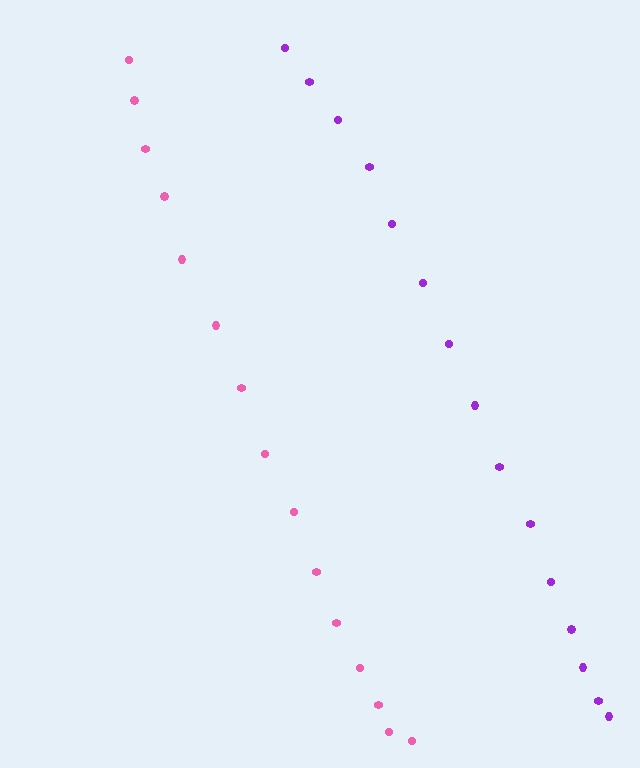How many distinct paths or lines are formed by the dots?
There are 2 distinct paths.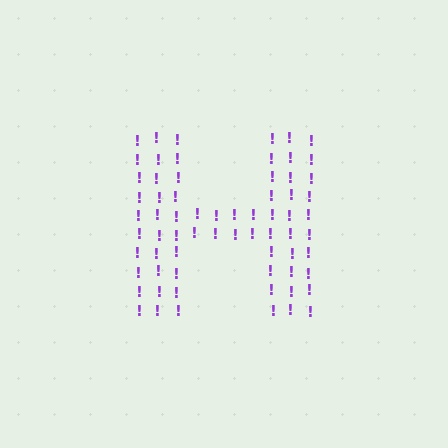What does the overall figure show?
The overall figure shows the letter H.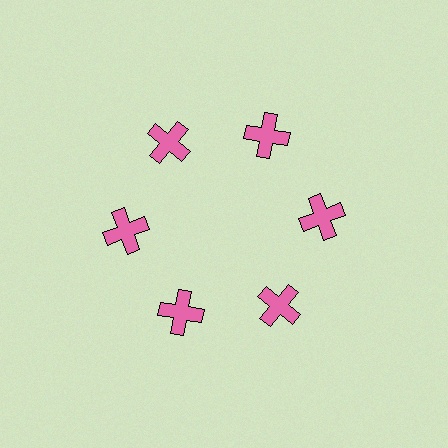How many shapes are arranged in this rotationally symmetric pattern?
There are 6 shapes, arranged in 6 groups of 1.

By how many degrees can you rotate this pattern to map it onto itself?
The pattern maps onto itself every 60 degrees of rotation.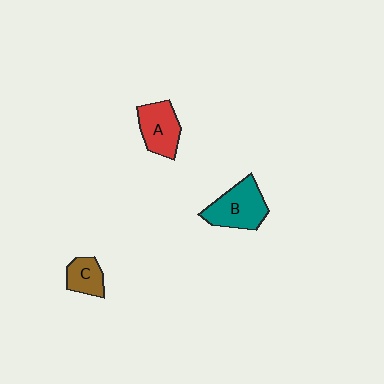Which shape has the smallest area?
Shape C (brown).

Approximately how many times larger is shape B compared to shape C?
Approximately 1.9 times.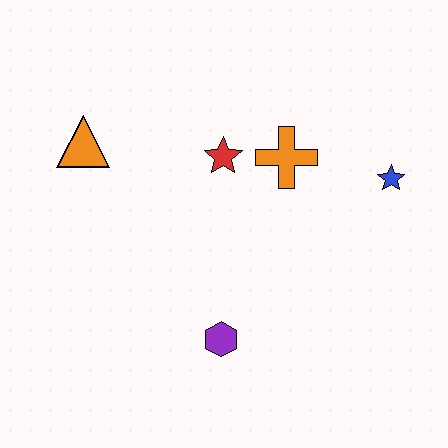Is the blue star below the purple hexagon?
No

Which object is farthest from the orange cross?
The orange triangle is farthest from the orange cross.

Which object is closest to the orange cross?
The red star is closest to the orange cross.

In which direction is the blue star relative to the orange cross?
The blue star is to the right of the orange cross.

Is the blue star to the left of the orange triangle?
No